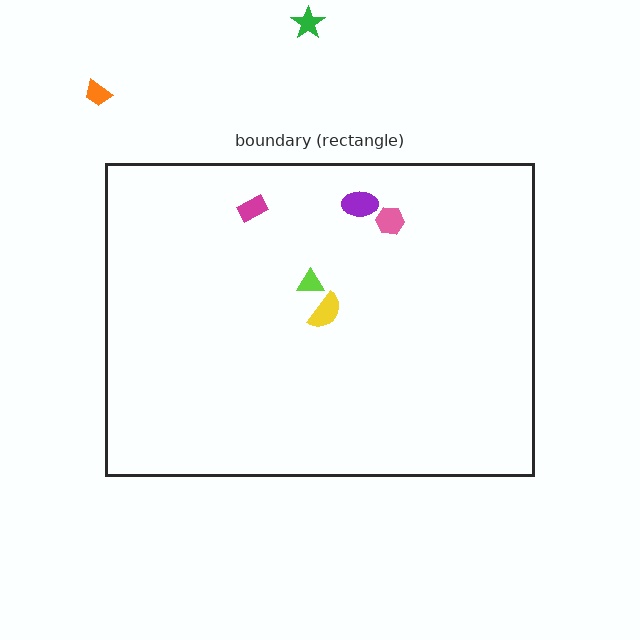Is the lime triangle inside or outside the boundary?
Inside.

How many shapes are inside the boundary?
5 inside, 2 outside.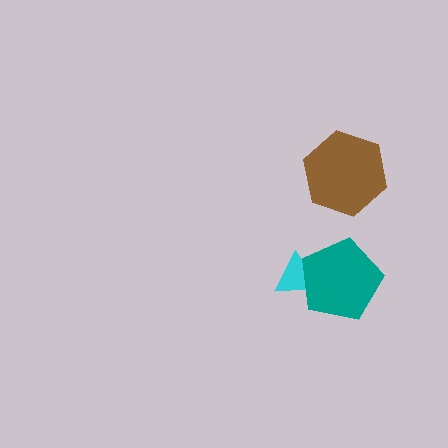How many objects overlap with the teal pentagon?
1 object overlaps with the teal pentagon.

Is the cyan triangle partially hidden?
Yes, it is partially covered by another shape.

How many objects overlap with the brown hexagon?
0 objects overlap with the brown hexagon.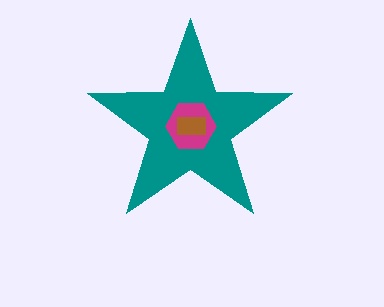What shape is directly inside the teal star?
The magenta hexagon.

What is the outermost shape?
The teal star.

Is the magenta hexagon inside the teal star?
Yes.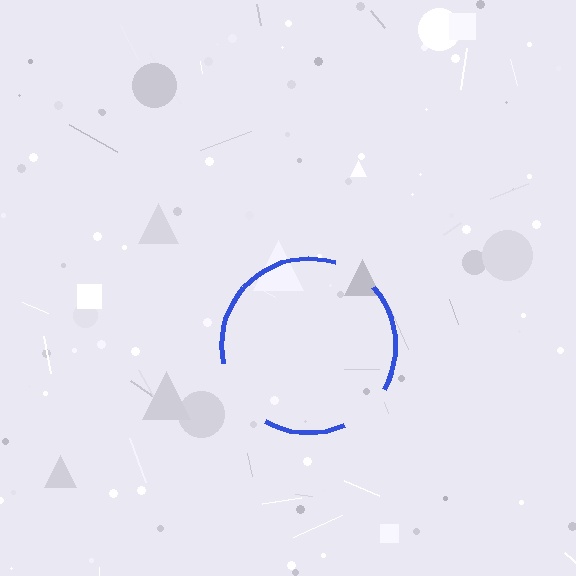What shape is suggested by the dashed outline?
The dashed outline suggests a circle.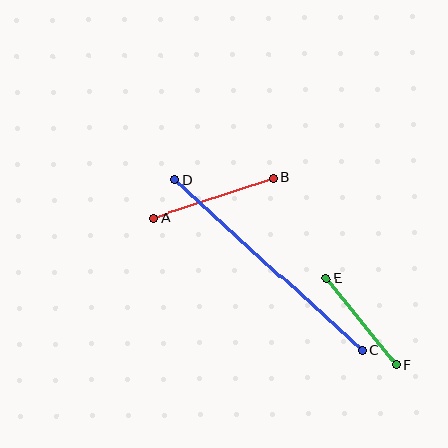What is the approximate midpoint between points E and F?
The midpoint is at approximately (361, 322) pixels.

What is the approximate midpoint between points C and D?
The midpoint is at approximately (268, 265) pixels.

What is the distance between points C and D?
The distance is approximately 253 pixels.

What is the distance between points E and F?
The distance is approximately 112 pixels.